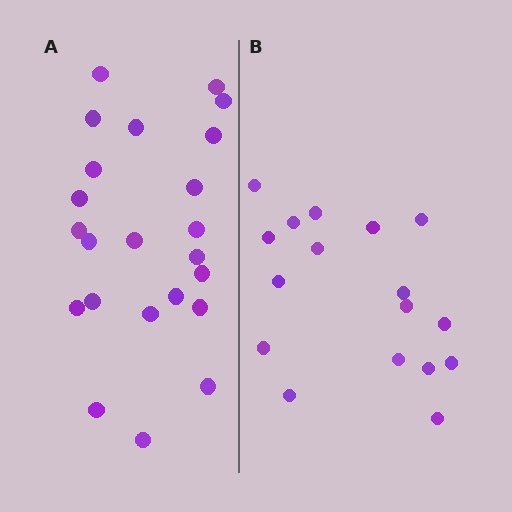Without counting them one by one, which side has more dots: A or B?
Region A (the left region) has more dots.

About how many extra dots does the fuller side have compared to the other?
Region A has about 6 more dots than region B.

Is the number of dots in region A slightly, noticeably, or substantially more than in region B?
Region A has noticeably more, but not dramatically so. The ratio is roughly 1.4 to 1.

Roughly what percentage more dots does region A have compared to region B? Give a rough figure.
About 35% more.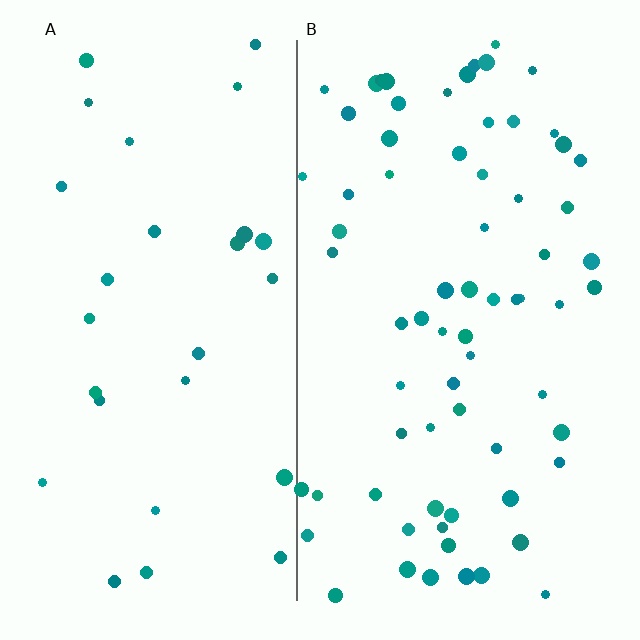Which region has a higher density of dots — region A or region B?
B (the right).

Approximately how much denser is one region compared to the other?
Approximately 2.5× — region B over region A.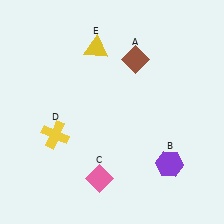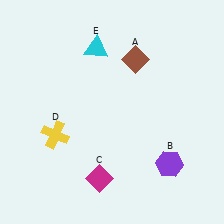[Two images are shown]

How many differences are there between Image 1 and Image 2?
There are 2 differences between the two images.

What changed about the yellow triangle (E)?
In Image 1, E is yellow. In Image 2, it changed to cyan.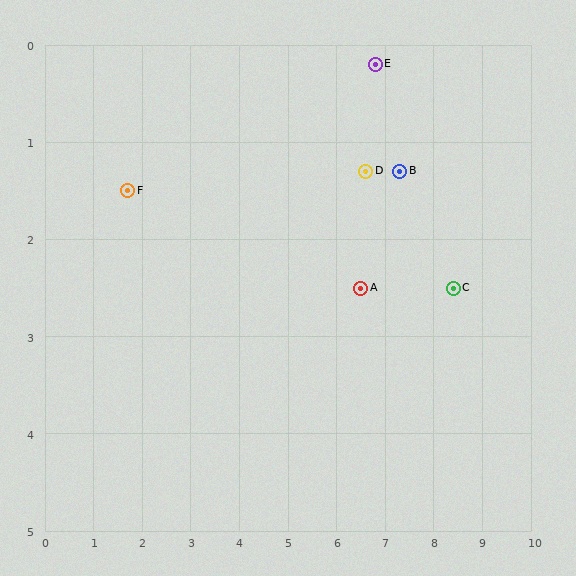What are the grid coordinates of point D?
Point D is at approximately (6.6, 1.3).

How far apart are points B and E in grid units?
Points B and E are about 1.2 grid units apart.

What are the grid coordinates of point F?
Point F is at approximately (1.7, 1.5).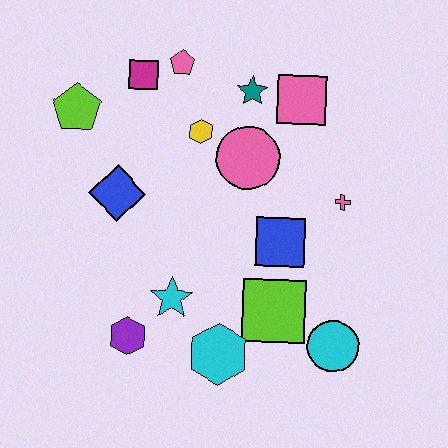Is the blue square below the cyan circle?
No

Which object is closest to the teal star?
The pink square is closest to the teal star.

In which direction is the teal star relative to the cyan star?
The teal star is above the cyan star.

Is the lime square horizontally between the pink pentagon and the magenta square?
No